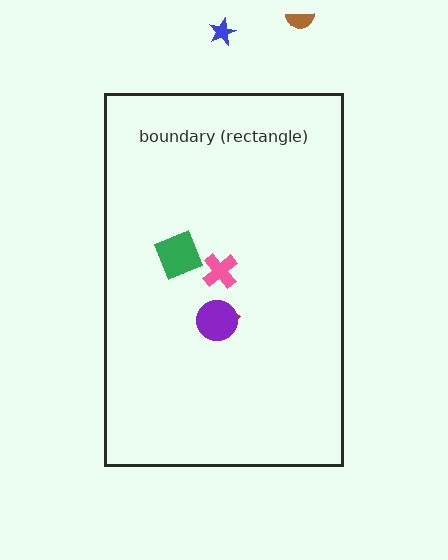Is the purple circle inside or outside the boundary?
Inside.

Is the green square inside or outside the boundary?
Inside.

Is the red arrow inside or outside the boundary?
Inside.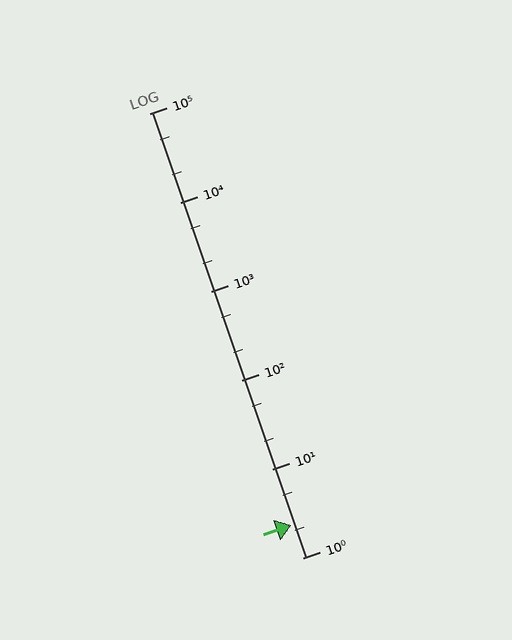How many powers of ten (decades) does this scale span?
The scale spans 5 decades, from 1 to 100000.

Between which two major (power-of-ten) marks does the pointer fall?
The pointer is between 1 and 10.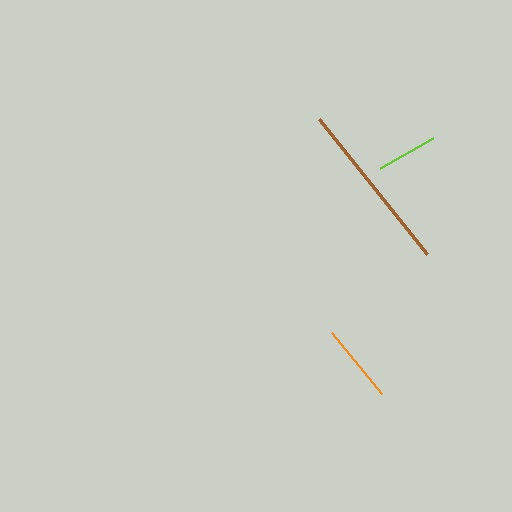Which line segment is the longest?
The brown line is the longest at approximately 173 pixels.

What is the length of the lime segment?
The lime segment is approximately 61 pixels long.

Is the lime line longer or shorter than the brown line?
The brown line is longer than the lime line.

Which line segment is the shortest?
The lime line is the shortest at approximately 61 pixels.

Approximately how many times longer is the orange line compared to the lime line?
The orange line is approximately 1.3 times the length of the lime line.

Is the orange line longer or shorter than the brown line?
The brown line is longer than the orange line.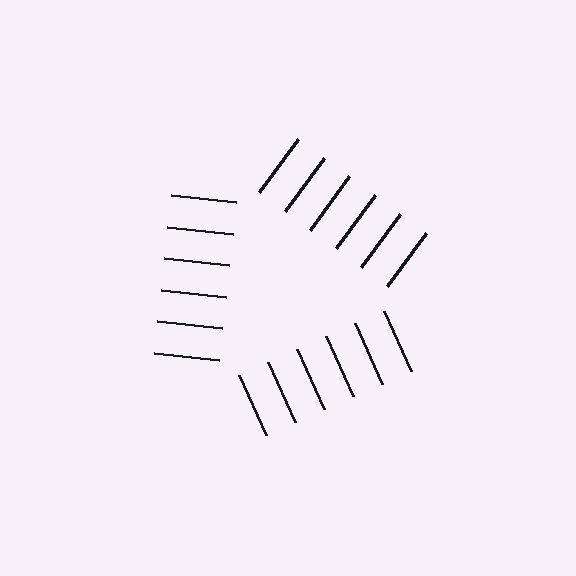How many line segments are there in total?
18 — 6 along each of the 3 edges.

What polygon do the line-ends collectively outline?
An illusory triangle — the line segments terminate on its edges but no continuous stroke is drawn.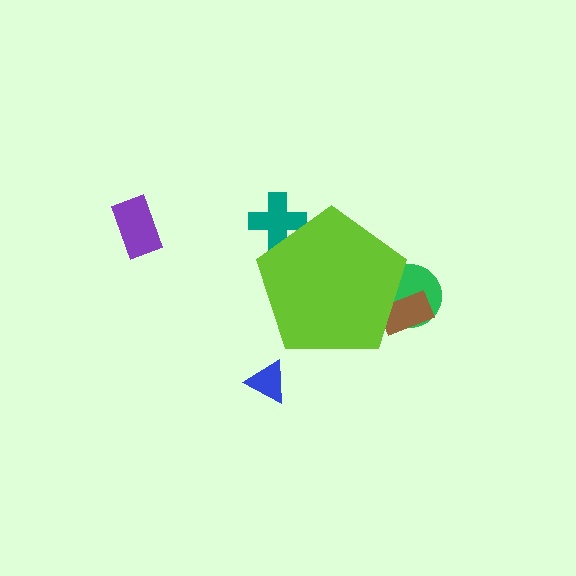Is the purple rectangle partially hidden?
No, the purple rectangle is fully visible.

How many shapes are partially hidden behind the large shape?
3 shapes are partially hidden.